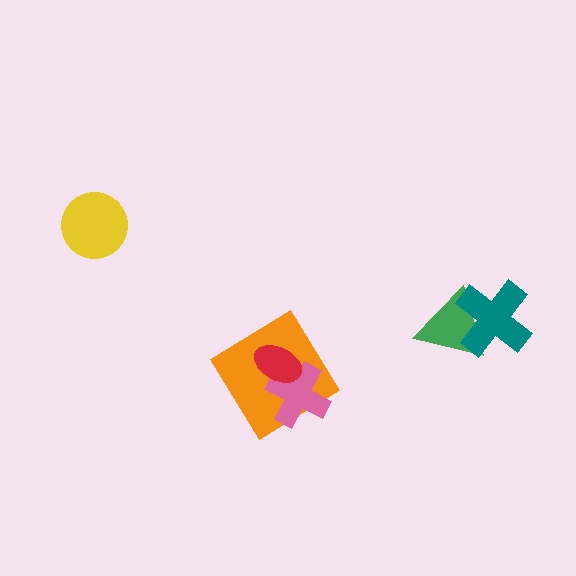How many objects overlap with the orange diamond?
2 objects overlap with the orange diamond.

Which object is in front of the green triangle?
The teal cross is in front of the green triangle.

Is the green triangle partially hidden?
Yes, it is partially covered by another shape.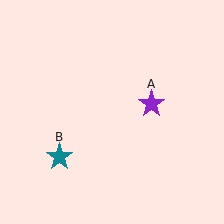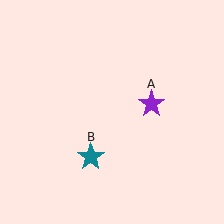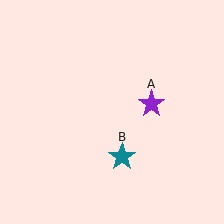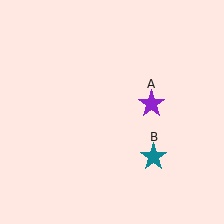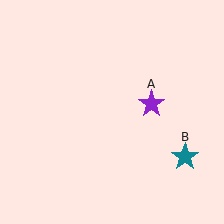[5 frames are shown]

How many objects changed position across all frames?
1 object changed position: teal star (object B).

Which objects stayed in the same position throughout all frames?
Purple star (object A) remained stationary.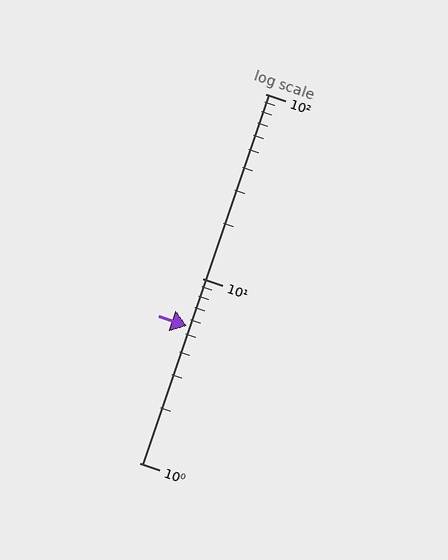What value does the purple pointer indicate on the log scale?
The pointer indicates approximately 5.5.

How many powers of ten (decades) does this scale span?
The scale spans 2 decades, from 1 to 100.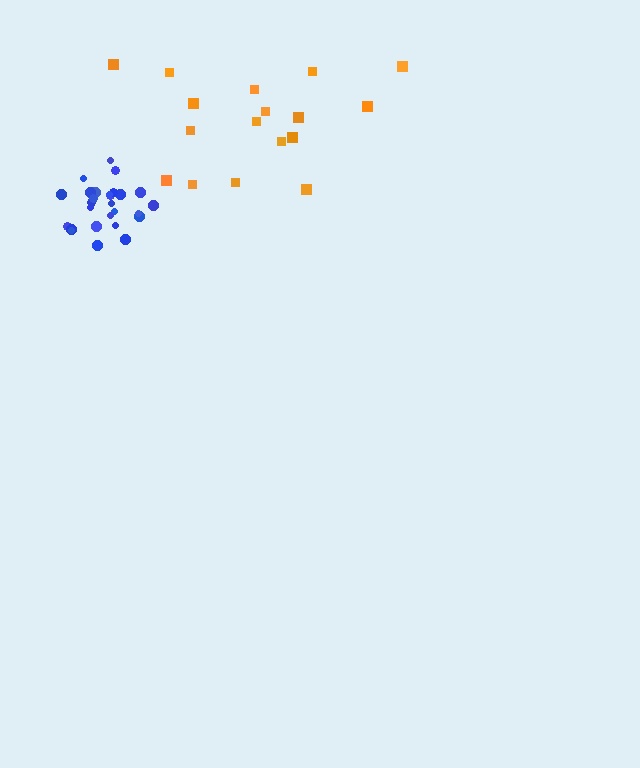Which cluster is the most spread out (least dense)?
Orange.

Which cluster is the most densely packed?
Blue.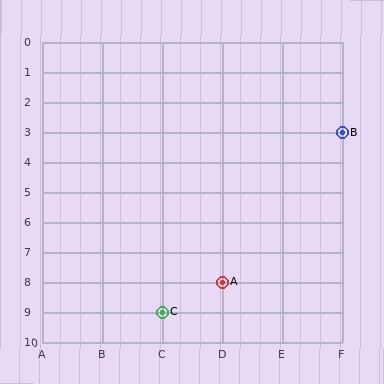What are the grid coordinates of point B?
Point B is at grid coordinates (F, 3).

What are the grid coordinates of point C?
Point C is at grid coordinates (C, 9).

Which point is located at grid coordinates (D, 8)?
Point A is at (D, 8).